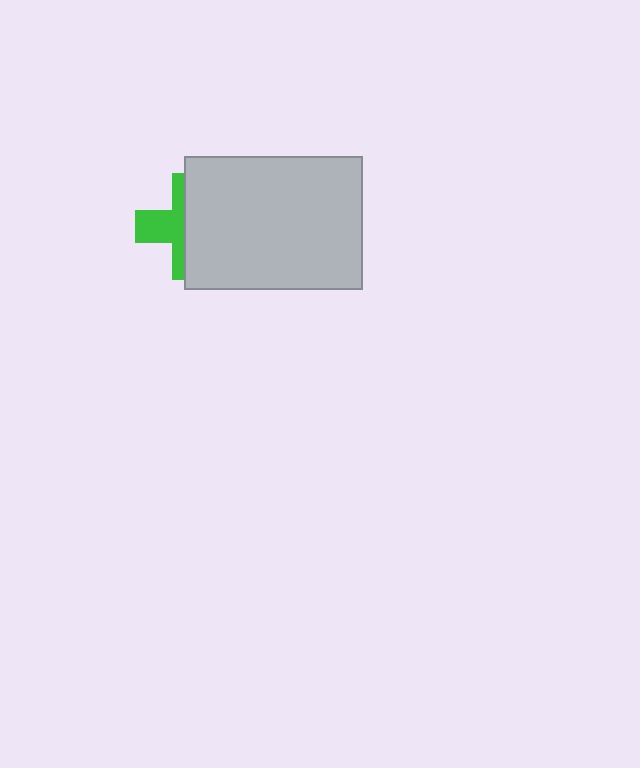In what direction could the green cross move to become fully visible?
The green cross could move left. That would shift it out from behind the light gray rectangle entirely.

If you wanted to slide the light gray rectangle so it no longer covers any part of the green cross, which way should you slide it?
Slide it right — that is the most direct way to separate the two shapes.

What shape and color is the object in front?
The object in front is a light gray rectangle.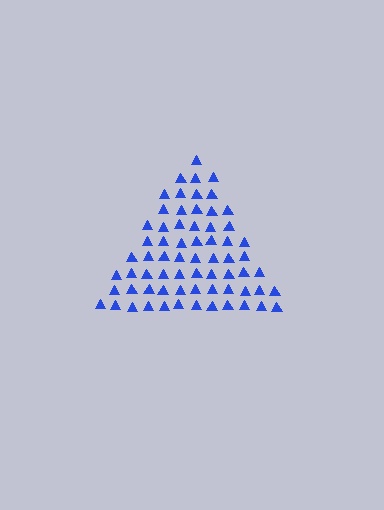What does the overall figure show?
The overall figure shows a triangle.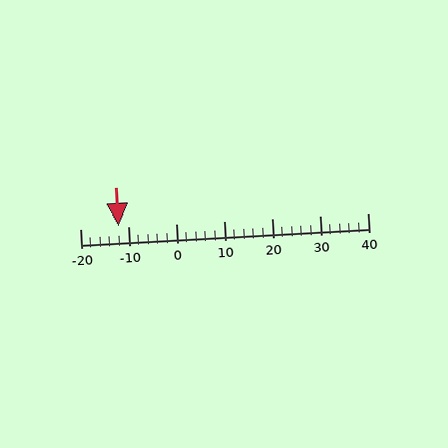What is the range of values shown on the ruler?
The ruler shows values from -20 to 40.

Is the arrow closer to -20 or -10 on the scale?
The arrow is closer to -10.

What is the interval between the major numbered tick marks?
The major tick marks are spaced 10 units apart.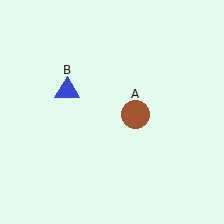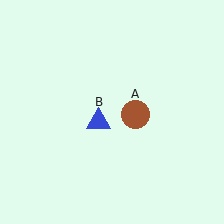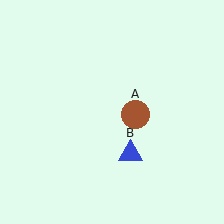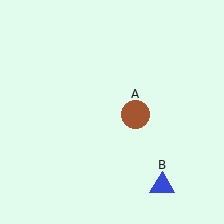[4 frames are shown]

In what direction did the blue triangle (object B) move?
The blue triangle (object B) moved down and to the right.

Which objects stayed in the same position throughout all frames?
Brown circle (object A) remained stationary.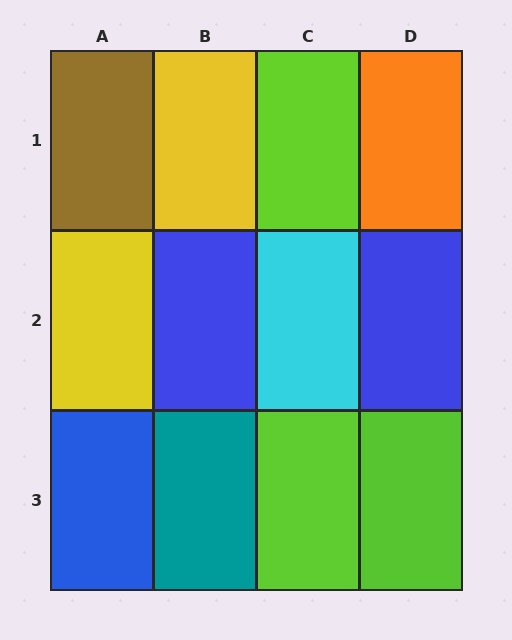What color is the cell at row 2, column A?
Yellow.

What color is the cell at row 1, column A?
Brown.